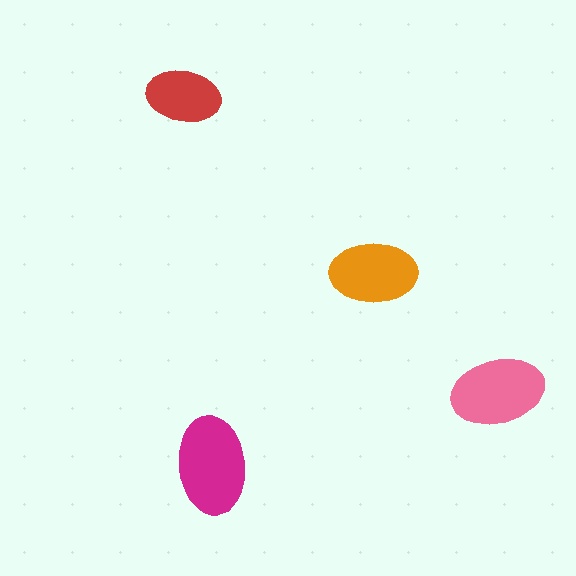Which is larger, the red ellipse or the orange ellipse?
The orange one.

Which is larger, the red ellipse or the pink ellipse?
The pink one.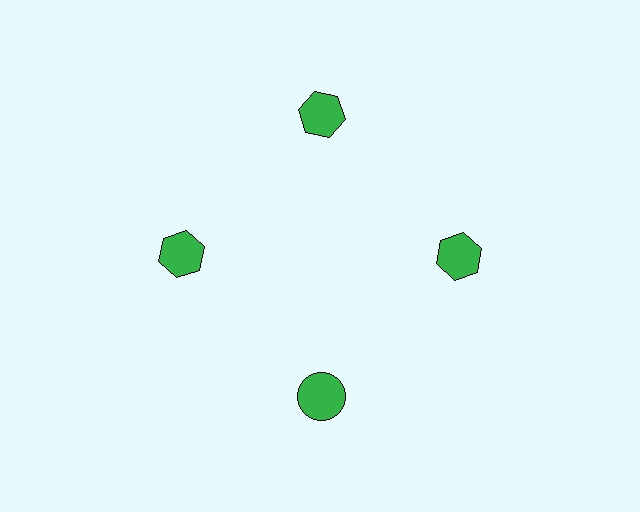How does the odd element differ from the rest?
It has a different shape: circle instead of hexagon.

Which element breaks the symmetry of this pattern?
The green circle at roughly the 6 o'clock position breaks the symmetry. All other shapes are green hexagons.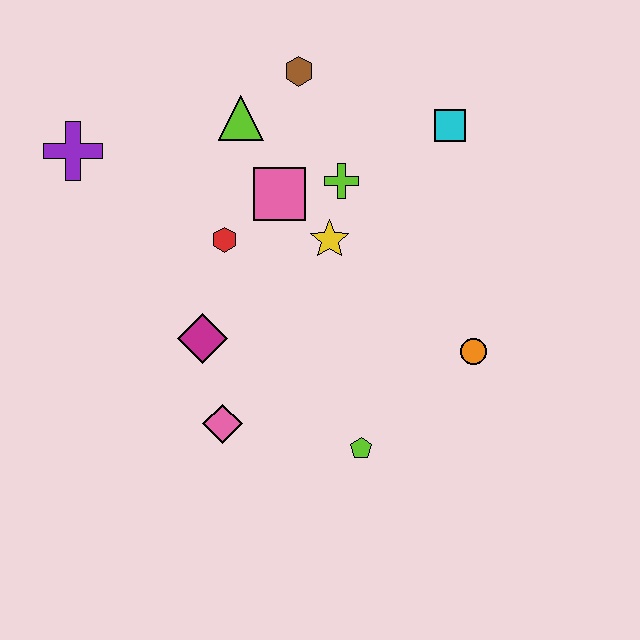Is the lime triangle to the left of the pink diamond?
No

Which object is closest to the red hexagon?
The pink square is closest to the red hexagon.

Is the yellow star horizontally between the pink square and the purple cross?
No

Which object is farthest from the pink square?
The lime pentagon is farthest from the pink square.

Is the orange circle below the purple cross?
Yes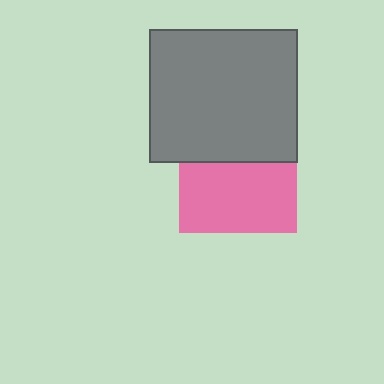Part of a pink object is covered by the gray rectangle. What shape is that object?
It is a square.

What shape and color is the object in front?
The object in front is a gray rectangle.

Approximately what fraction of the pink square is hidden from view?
Roughly 41% of the pink square is hidden behind the gray rectangle.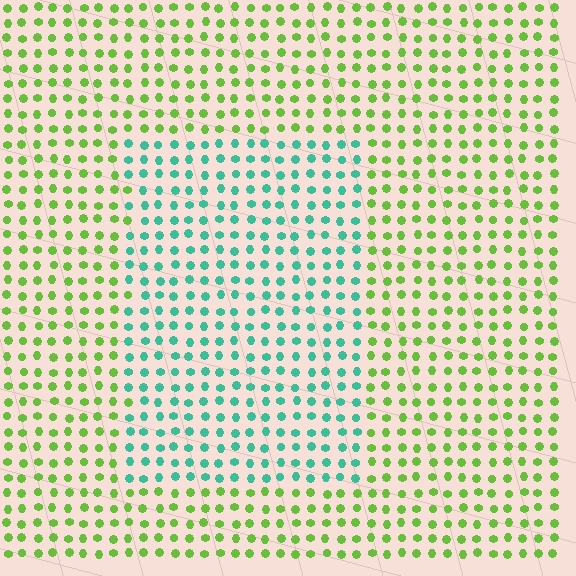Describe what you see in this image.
The image is filled with small lime elements in a uniform arrangement. A rectangle-shaped region is visible where the elements are tinted to a slightly different hue, forming a subtle color boundary.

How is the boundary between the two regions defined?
The boundary is defined purely by a slight shift in hue (about 63 degrees). Spacing, size, and orientation are identical on both sides.